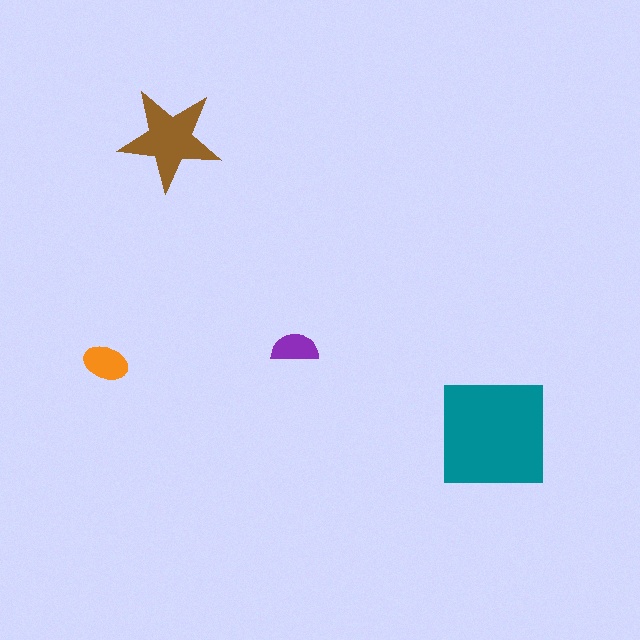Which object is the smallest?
The purple semicircle.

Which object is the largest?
The teal square.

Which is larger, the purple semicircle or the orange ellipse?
The orange ellipse.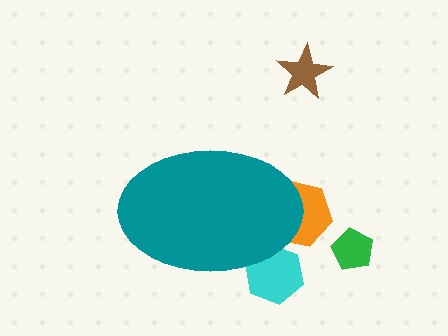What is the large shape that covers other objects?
A teal ellipse.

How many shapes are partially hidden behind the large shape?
2 shapes are partially hidden.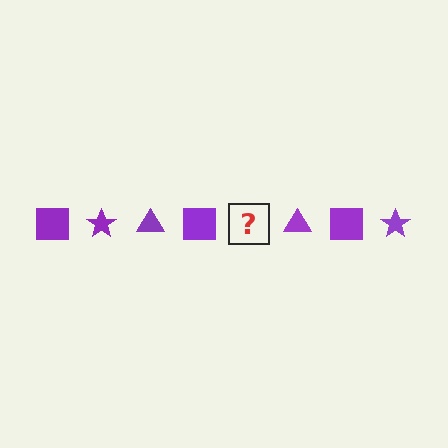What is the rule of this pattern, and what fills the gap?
The rule is that the pattern cycles through square, star, triangle shapes in purple. The gap should be filled with a purple star.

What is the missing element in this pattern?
The missing element is a purple star.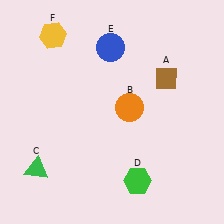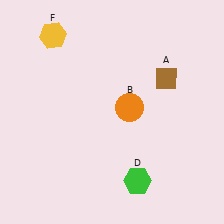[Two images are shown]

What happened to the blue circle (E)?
The blue circle (E) was removed in Image 2. It was in the top-left area of Image 1.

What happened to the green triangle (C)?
The green triangle (C) was removed in Image 2. It was in the bottom-left area of Image 1.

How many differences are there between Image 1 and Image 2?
There are 2 differences between the two images.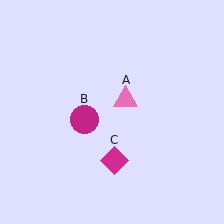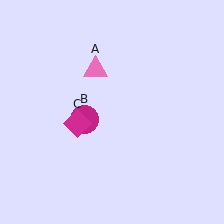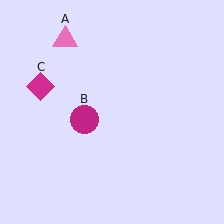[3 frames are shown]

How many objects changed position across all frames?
2 objects changed position: pink triangle (object A), magenta diamond (object C).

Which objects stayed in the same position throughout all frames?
Magenta circle (object B) remained stationary.